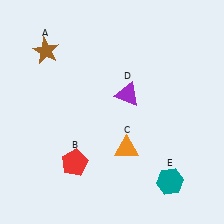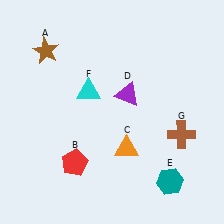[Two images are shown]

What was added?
A cyan triangle (F), a brown cross (G) were added in Image 2.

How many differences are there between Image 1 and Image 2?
There are 2 differences between the two images.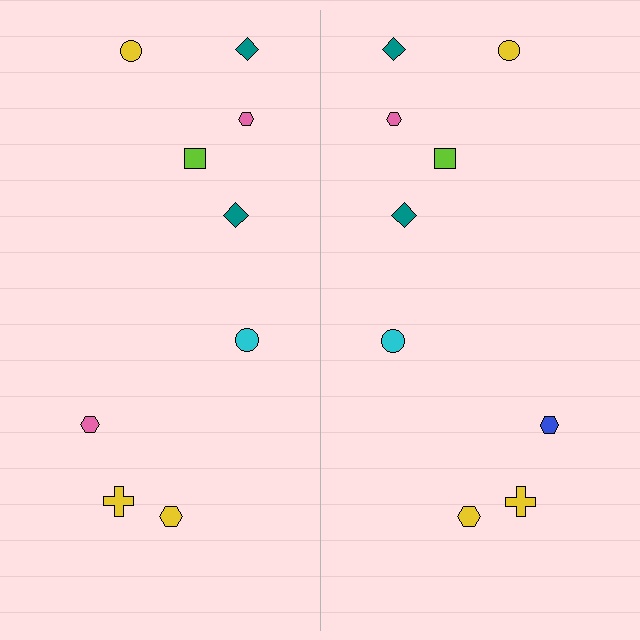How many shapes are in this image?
There are 18 shapes in this image.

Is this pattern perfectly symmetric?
No, the pattern is not perfectly symmetric. The blue hexagon on the right side breaks the symmetry — its mirror counterpart is pink.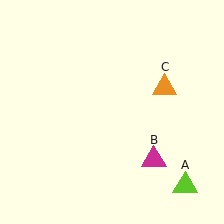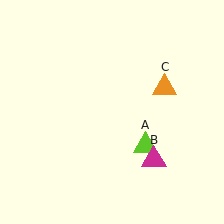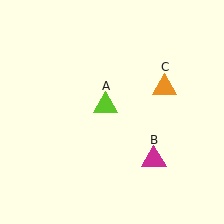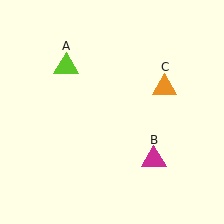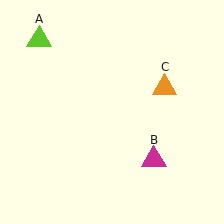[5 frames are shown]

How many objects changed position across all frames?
1 object changed position: lime triangle (object A).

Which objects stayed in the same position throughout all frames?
Magenta triangle (object B) and orange triangle (object C) remained stationary.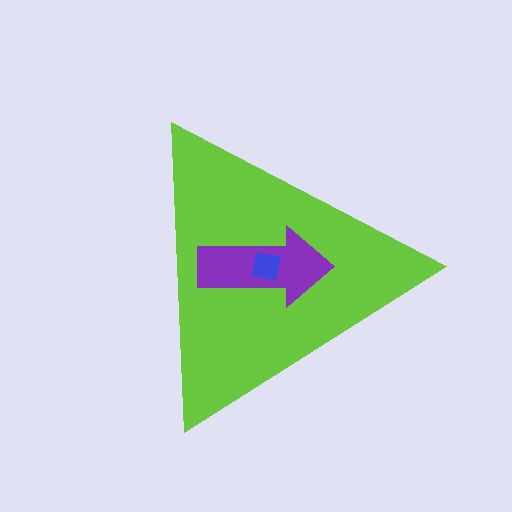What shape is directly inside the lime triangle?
The purple arrow.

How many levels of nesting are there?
3.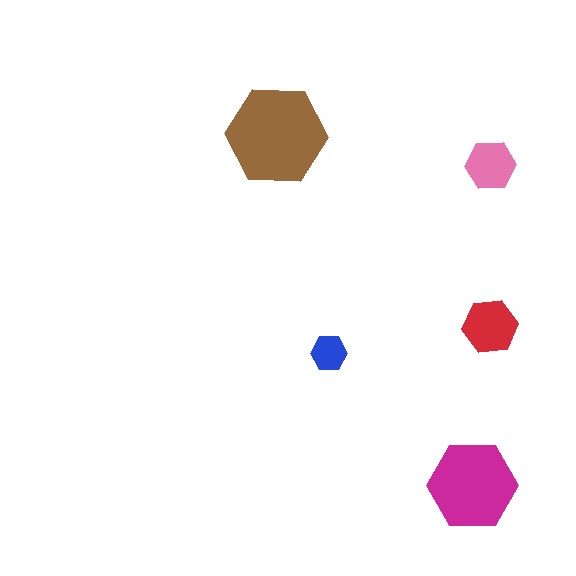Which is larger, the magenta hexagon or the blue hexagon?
The magenta one.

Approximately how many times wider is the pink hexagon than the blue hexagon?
About 1.5 times wider.